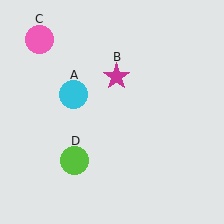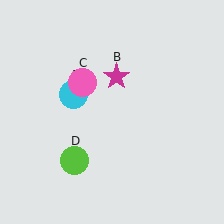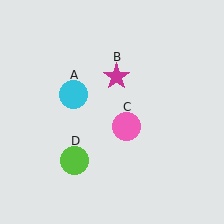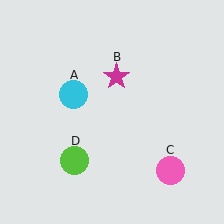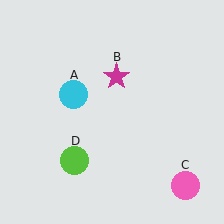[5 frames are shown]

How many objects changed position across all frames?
1 object changed position: pink circle (object C).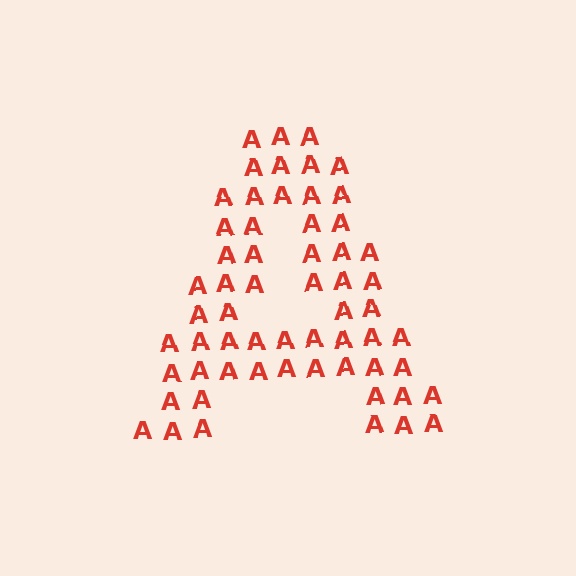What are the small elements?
The small elements are letter A's.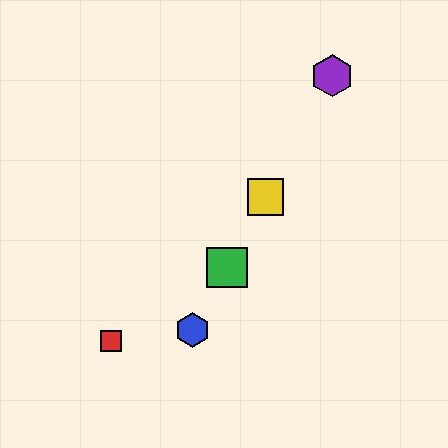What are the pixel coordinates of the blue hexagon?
The blue hexagon is at (192, 330).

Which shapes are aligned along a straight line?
The blue hexagon, the green square, the yellow square, the purple hexagon are aligned along a straight line.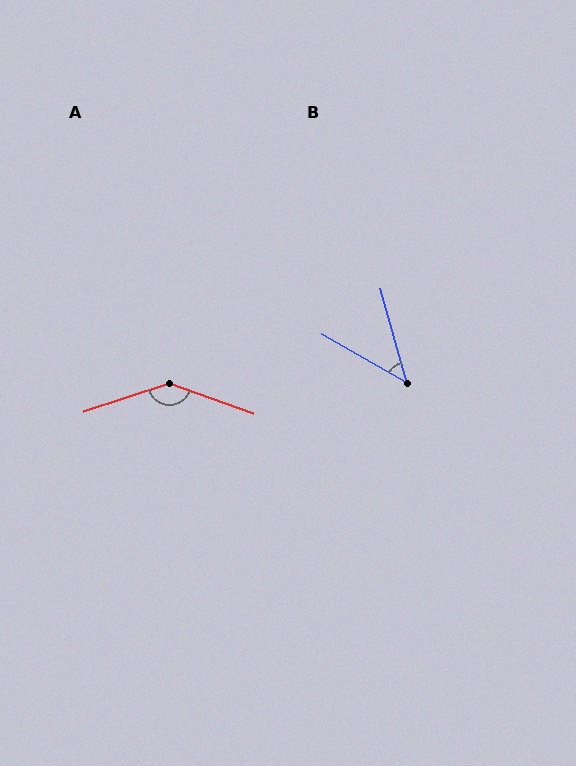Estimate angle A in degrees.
Approximately 141 degrees.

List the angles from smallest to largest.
B (45°), A (141°).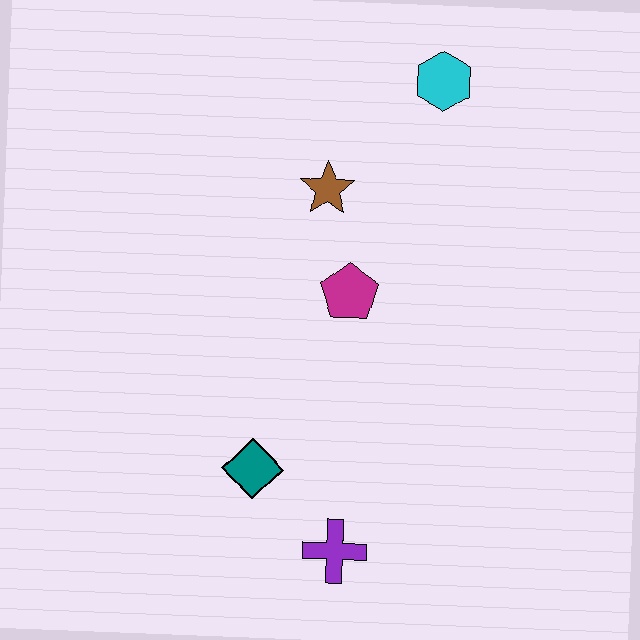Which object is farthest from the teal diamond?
The cyan hexagon is farthest from the teal diamond.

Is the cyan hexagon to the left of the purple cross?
No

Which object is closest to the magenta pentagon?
The brown star is closest to the magenta pentagon.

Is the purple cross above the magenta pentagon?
No